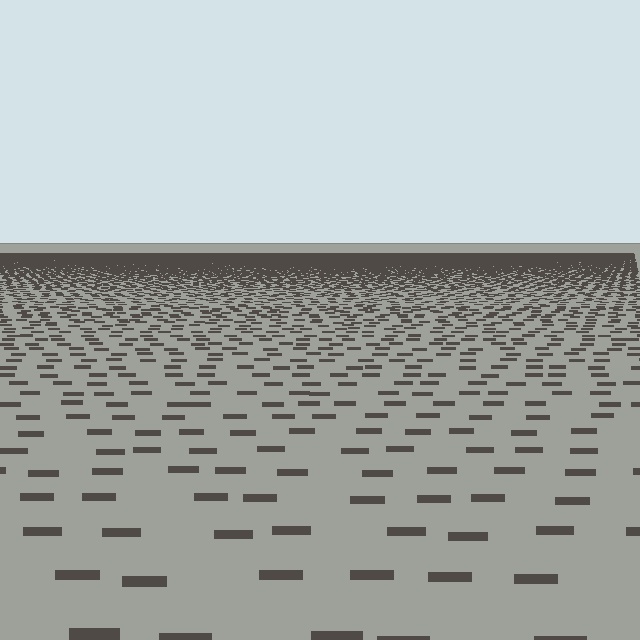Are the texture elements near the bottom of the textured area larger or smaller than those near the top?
Larger. Near the bottom, elements are closer to the viewer and appear at a bigger on-screen size.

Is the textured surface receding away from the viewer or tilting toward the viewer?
The surface is receding away from the viewer. Texture elements get smaller and denser toward the top.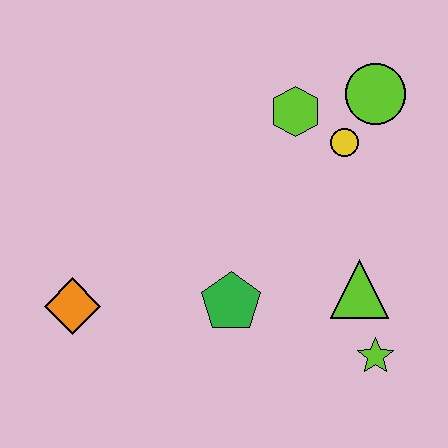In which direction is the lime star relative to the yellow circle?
The lime star is below the yellow circle.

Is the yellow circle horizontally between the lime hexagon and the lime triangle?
Yes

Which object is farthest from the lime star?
The orange diamond is farthest from the lime star.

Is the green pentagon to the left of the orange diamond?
No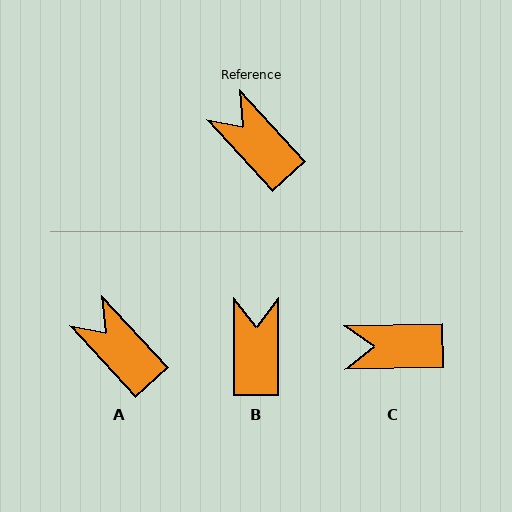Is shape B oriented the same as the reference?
No, it is off by about 43 degrees.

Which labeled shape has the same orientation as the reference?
A.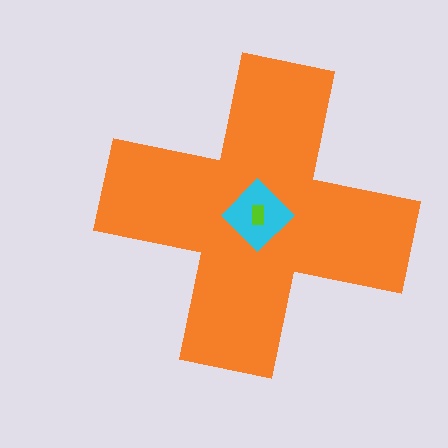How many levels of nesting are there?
3.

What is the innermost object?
The lime rectangle.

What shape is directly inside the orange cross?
The cyan diamond.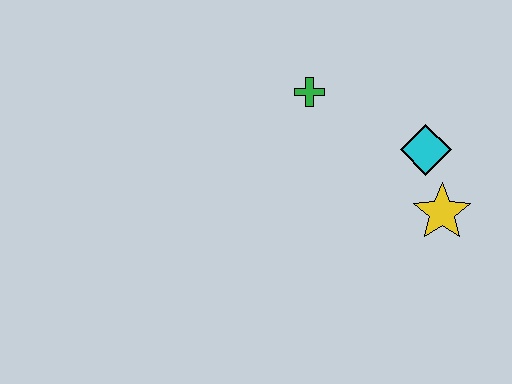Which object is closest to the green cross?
The cyan diamond is closest to the green cross.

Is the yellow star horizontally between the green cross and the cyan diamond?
No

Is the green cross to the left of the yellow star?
Yes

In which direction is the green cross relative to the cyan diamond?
The green cross is to the left of the cyan diamond.